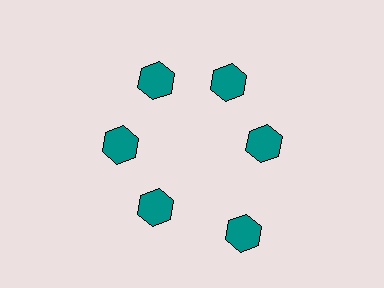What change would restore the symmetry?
The symmetry would be restored by moving it inward, back onto the ring so that all 6 hexagons sit at equal angles and equal distance from the center.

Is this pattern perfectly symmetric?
No. The 6 teal hexagons are arranged in a ring, but one element near the 5 o'clock position is pushed outward from the center, breaking the 6-fold rotational symmetry.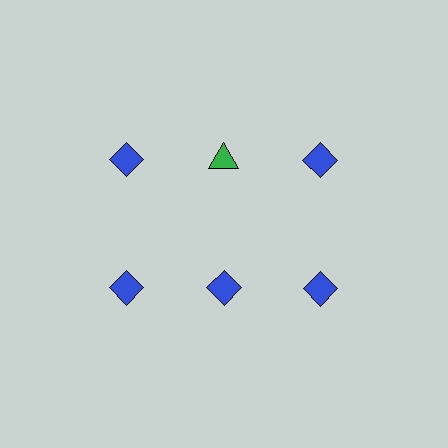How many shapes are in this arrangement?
There are 6 shapes arranged in a grid pattern.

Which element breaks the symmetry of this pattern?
The green triangle in the top row, second from left column breaks the symmetry. All other shapes are blue diamonds.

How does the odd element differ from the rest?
It differs in both color (green instead of blue) and shape (triangle instead of diamond).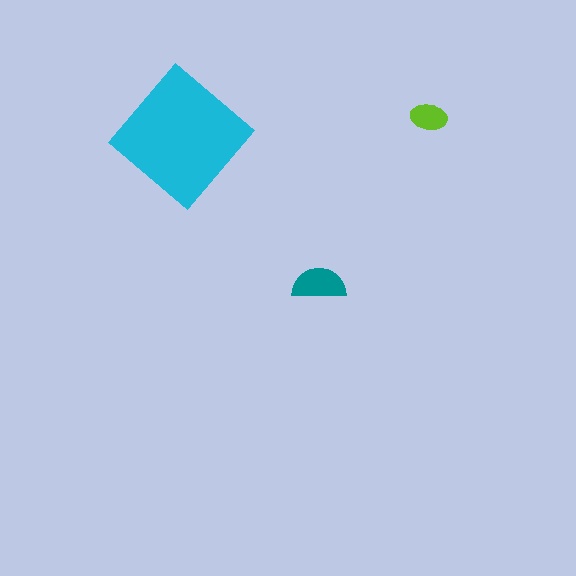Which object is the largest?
The cyan diamond.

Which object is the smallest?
The lime ellipse.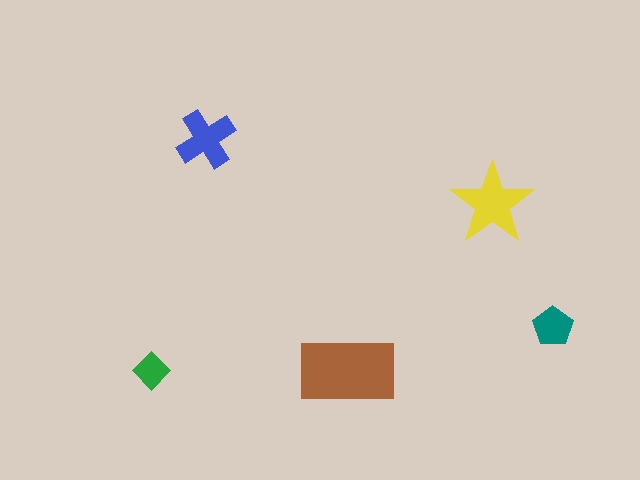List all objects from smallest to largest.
The green diamond, the teal pentagon, the blue cross, the yellow star, the brown rectangle.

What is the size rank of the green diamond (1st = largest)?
5th.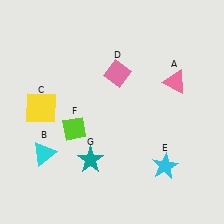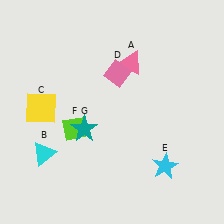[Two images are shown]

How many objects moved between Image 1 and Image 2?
2 objects moved between the two images.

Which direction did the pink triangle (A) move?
The pink triangle (A) moved left.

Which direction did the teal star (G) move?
The teal star (G) moved up.